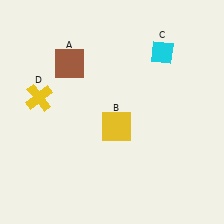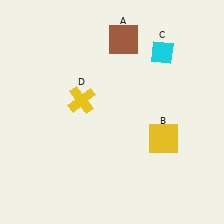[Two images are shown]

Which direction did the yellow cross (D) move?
The yellow cross (D) moved right.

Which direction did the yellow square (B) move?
The yellow square (B) moved right.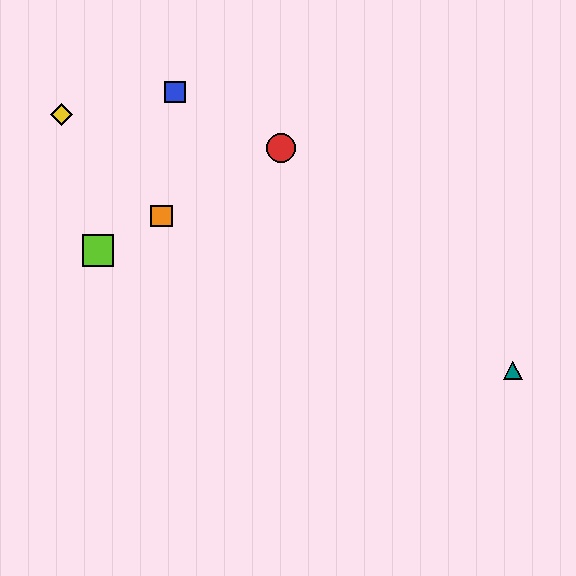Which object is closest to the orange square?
The lime square is closest to the orange square.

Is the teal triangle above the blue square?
No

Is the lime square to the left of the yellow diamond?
No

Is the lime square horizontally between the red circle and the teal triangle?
No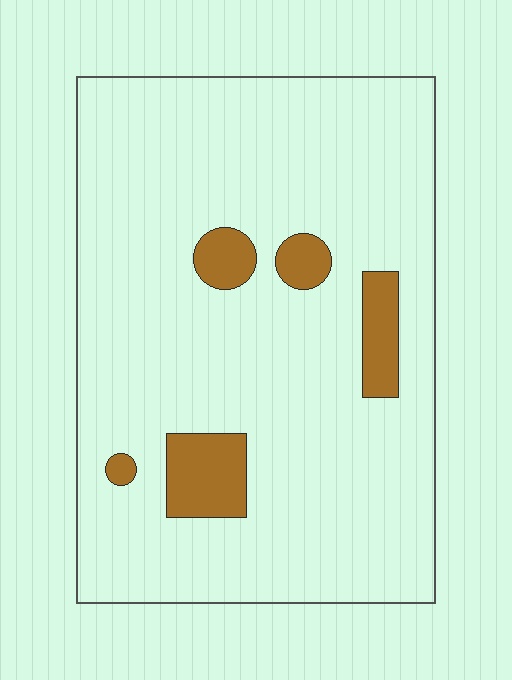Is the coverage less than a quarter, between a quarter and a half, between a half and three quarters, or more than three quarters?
Less than a quarter.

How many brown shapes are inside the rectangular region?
5.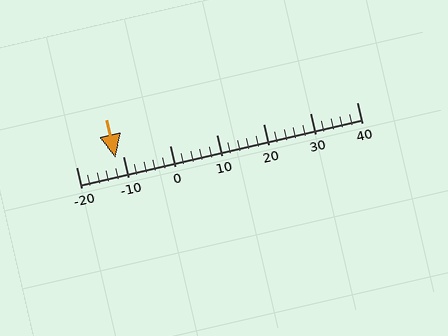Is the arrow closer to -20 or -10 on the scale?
The arrow is closer to -10.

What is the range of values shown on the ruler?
The ruler shows values from -20 to 40.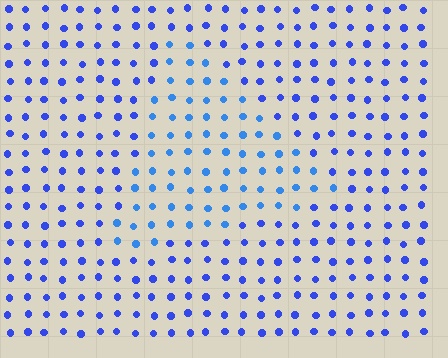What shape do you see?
I see a triangle.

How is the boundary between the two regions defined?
The boundary is defined purely by a slight shift in hue (about 21 degrees). Spacing, size, and orientation are identical on both sides.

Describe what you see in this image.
The image is filled with small blue elements in a uniform arrangement. A triangle-shaped region is visible where the elements are tinted to a slightly different hue, forming a subtle color boundary.